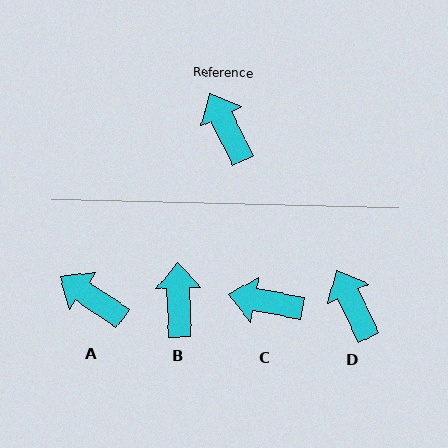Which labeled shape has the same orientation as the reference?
D.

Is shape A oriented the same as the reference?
No, it is off by about 30 degrees.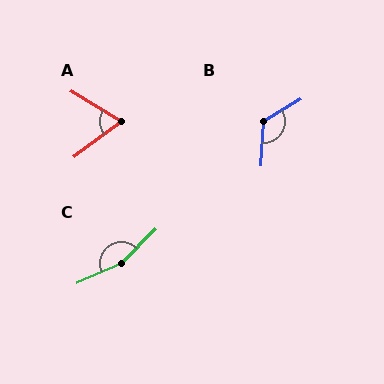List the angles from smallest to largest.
A (68°), B (124°), C (160°).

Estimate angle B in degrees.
Approximately 124 degrees.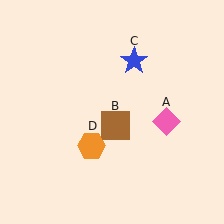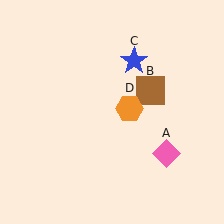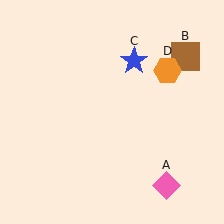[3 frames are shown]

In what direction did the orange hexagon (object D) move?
The orange hexagon (object D) moved up and to the right.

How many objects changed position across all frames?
3 objects changed position: pink diamond (object A), brown square (object B), orange hexagon (object D).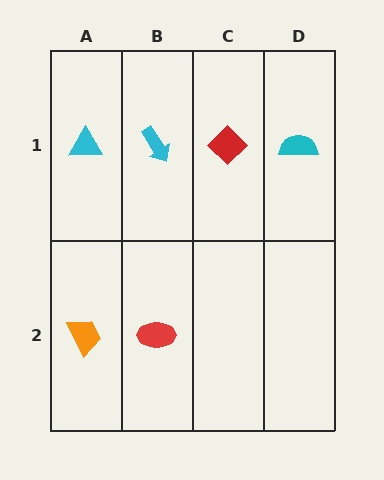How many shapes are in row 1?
4 shapes.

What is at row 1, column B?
A cyan arrow.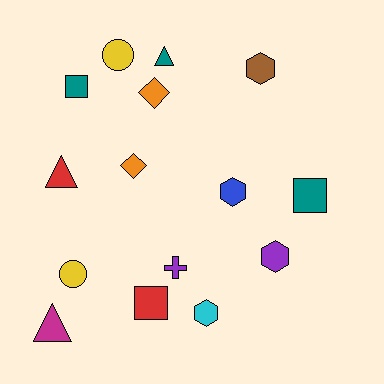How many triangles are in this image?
There are 3 triangles.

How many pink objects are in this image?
There are no pink objects.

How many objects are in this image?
There are 15 objects.